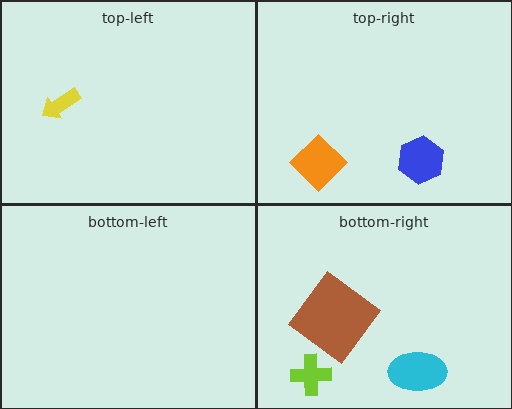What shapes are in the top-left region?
The yellow arrow.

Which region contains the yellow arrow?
The top-left region.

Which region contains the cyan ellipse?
The bottom-right region.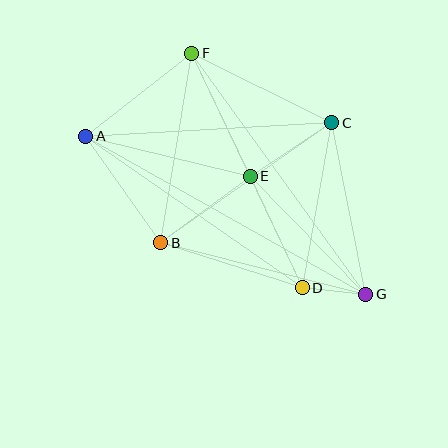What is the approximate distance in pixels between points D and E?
The distance between D and E is approximately 123 pixels.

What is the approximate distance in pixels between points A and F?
The distance between A and F is approximately 134 pixels.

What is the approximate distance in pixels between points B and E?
The distance between B and E is approximately 111 pixels.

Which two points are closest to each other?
Points D and G are closest to each other.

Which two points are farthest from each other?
Points A and G are farthest from each other.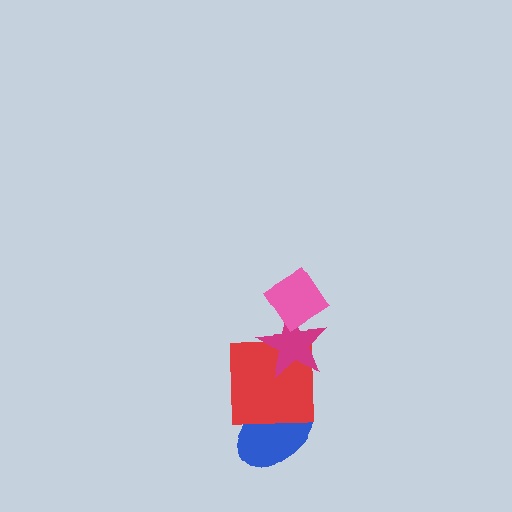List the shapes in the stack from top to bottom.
From top to bottom: the pink diamond, the magenta star, the red square, the blue ellipse.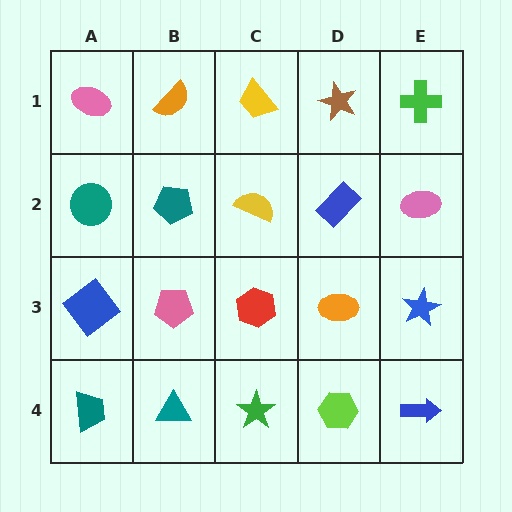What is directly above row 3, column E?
A pink ellipse.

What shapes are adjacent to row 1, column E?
A pink ellipse (row 2, column E), a brown star (row 1, column D).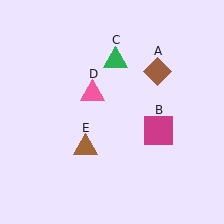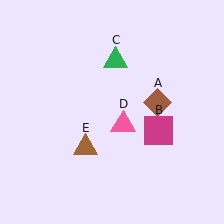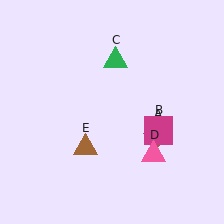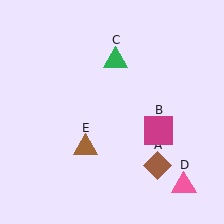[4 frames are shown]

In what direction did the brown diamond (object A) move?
The brown diamond (object A) moved down.